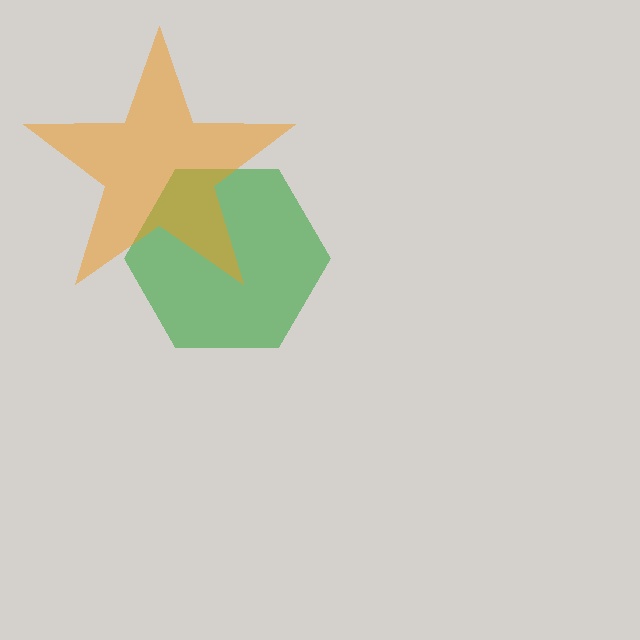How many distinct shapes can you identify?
There are 2 distinct shapes: a green hexagon, an orange star.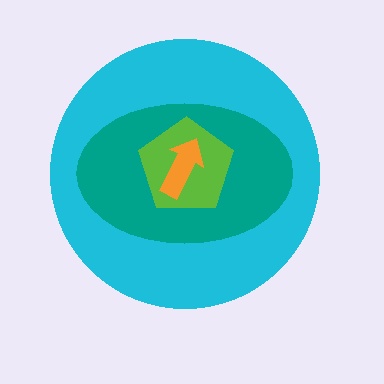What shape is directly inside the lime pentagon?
The orange arrow.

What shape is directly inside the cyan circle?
The teal ellipse.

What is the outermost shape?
The cyan circle.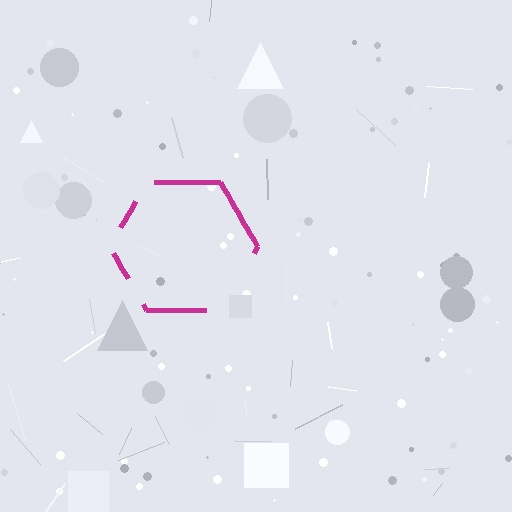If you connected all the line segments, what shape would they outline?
They would outline a hexagon.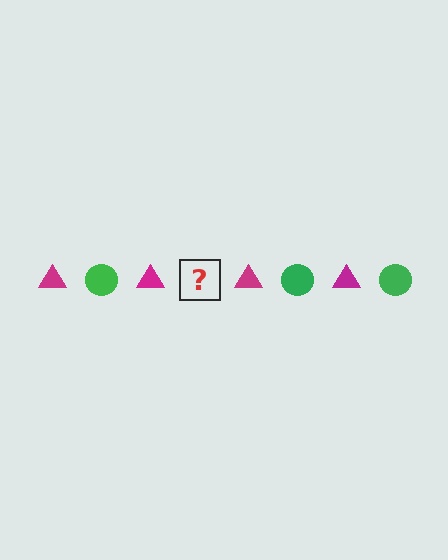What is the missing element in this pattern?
The missing element is a green circle.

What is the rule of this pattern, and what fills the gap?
The rule is that the pattern alternates between magenta triangle and green circle. The gap should be filled with a green circle.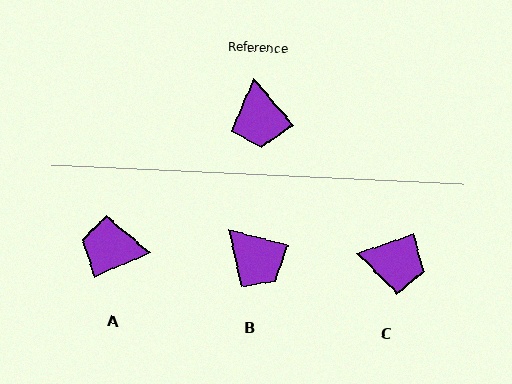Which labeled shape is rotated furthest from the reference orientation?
A, about 107 degrees away.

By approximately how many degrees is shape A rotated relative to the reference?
Approximately 107 degrees clockwise.